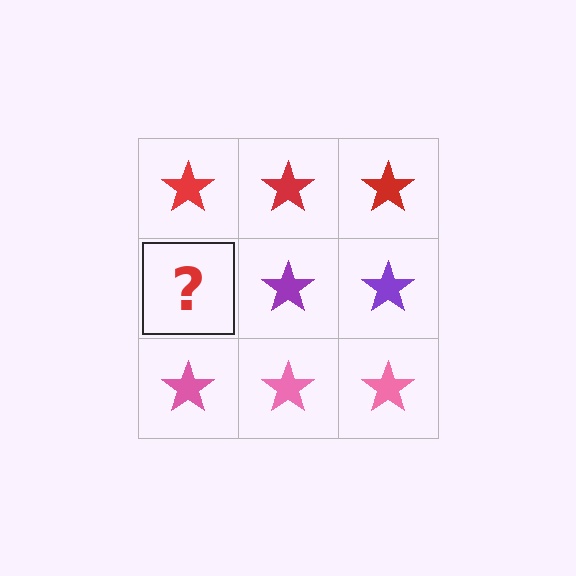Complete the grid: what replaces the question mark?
The question mark should be replaced with a purple star.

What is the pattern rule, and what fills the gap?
The rule is that each row has a consistent color. The gap should be filled with a purple star.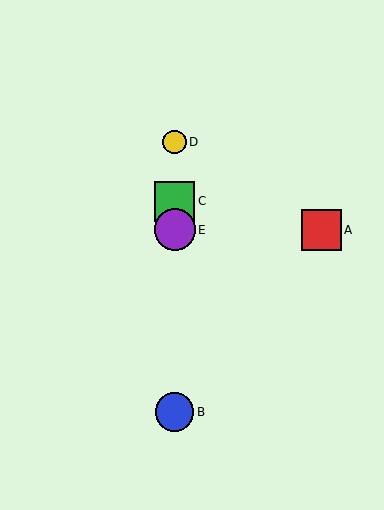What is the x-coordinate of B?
Object B is at x≈175.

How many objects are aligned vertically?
4 objects (B, C, D, E) are aligned vertically.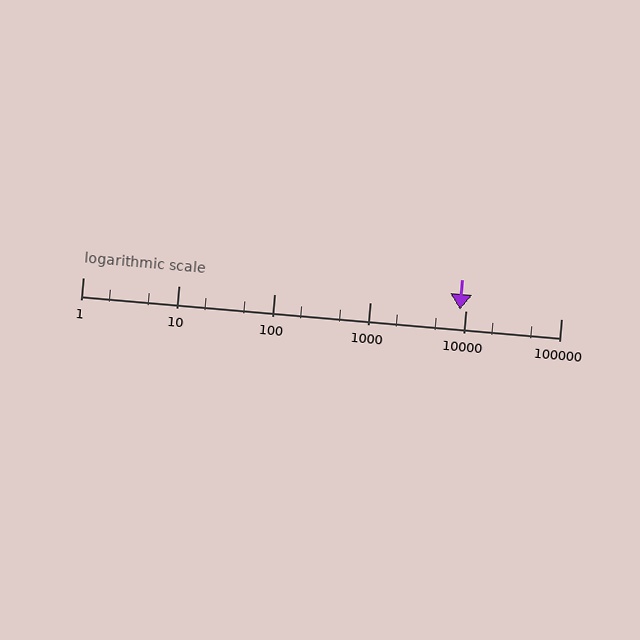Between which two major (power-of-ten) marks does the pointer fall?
The pointer is between 1000 and 10000.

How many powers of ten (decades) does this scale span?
The scale spans 5 decades, from 1 to 100000.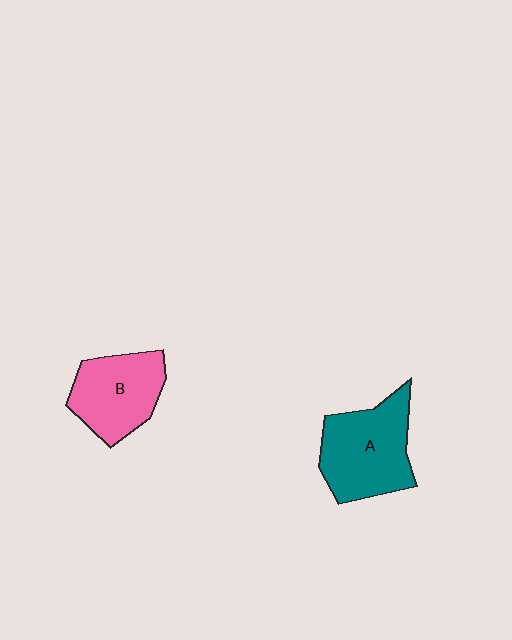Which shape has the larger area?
Shape A (teal).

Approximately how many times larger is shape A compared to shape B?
Approximately 1.2 times.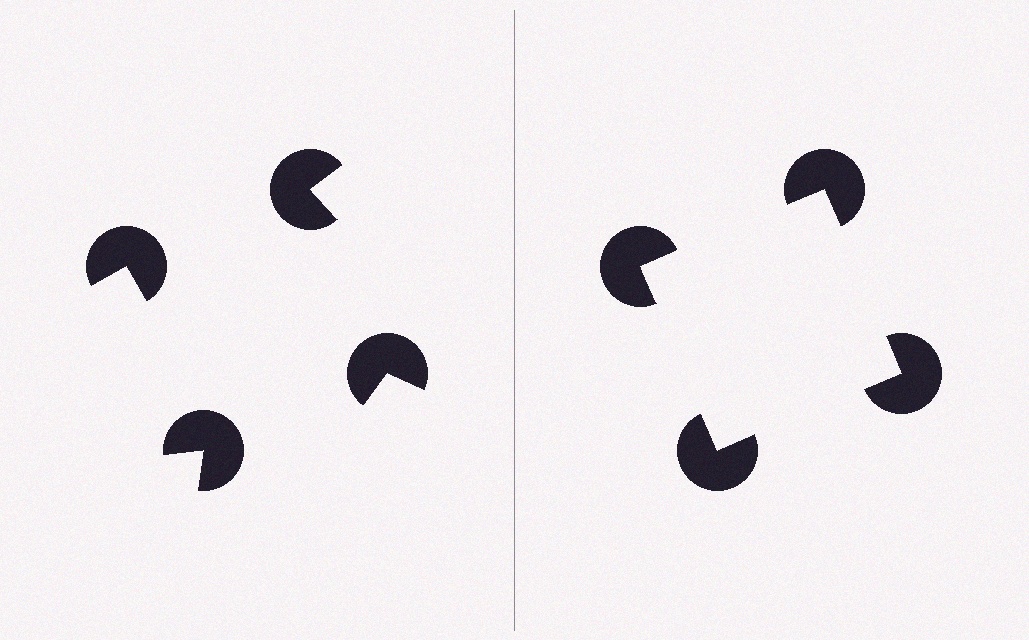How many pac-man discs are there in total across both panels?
8 — 4 on each side.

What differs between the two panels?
The pac-man discs are positioned identically on both sides; only the wedge orientations differ. On the right they align to a square; on the left they are misaligned.